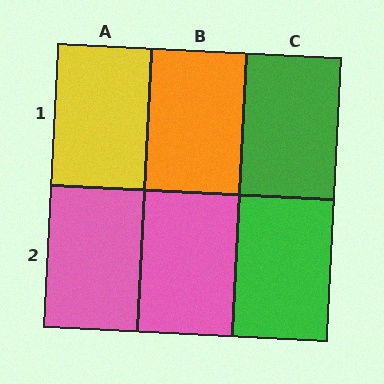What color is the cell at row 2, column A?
Pink.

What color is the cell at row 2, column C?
Green.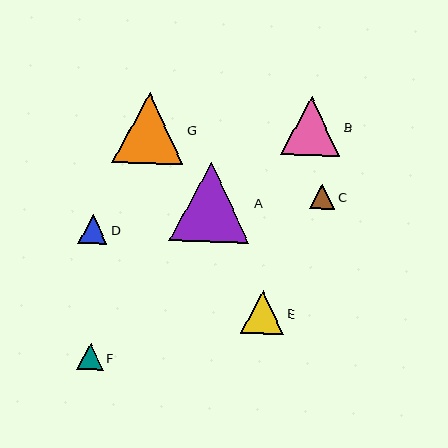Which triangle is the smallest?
Triangle C is the smallest with a size of approximately 25 pixels.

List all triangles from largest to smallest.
From largest to smallest: A, G, B, E, D, F, C.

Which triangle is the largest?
Triangle A is the largest with a size of approximately 80 pixels.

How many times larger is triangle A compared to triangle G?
Triangle A is approximately 1.1 times the size of triangle G.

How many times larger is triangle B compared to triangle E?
Triangle B is approximately 1.4 times the size of triangle E.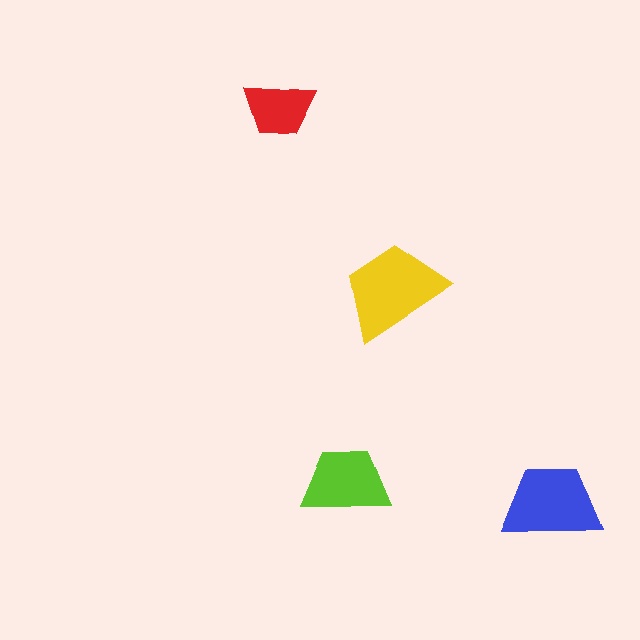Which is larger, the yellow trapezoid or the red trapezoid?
The yellow one.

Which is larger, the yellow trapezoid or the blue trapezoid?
The yellow one.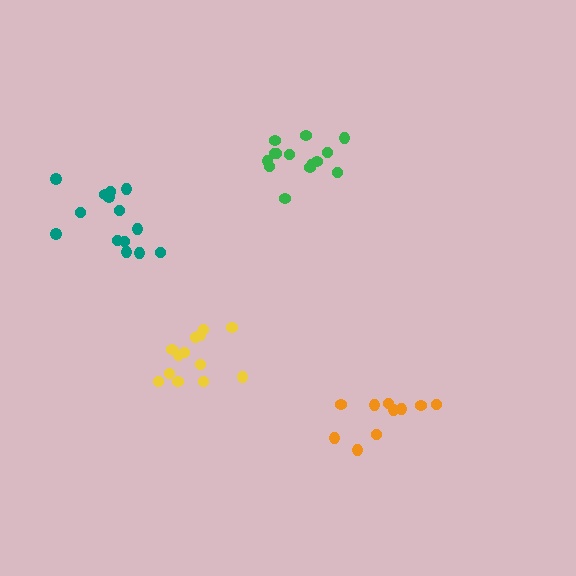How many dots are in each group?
Group 1: 10 dots, Group 2: 14 dots, Group 3: 14 dots, Group 4: 13 dots (51 total).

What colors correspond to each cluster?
The clusters are colored: orange, green, teal, yellow.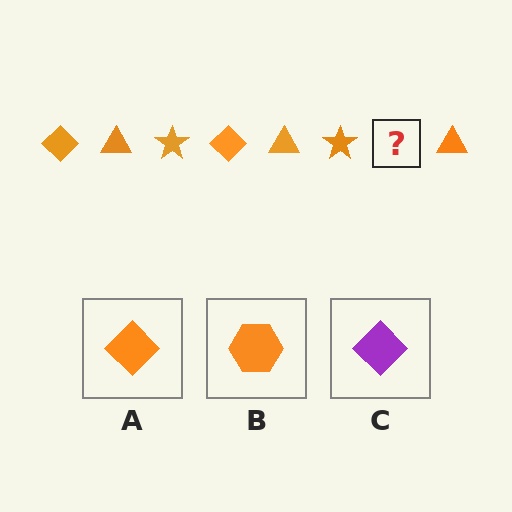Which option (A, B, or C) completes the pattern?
A.